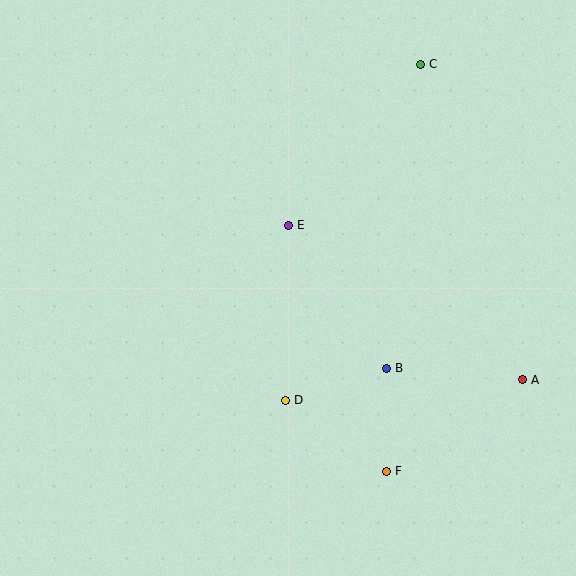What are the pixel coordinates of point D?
Point D is at (285, 400).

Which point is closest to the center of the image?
Point E at (288, 225) is closest to the center.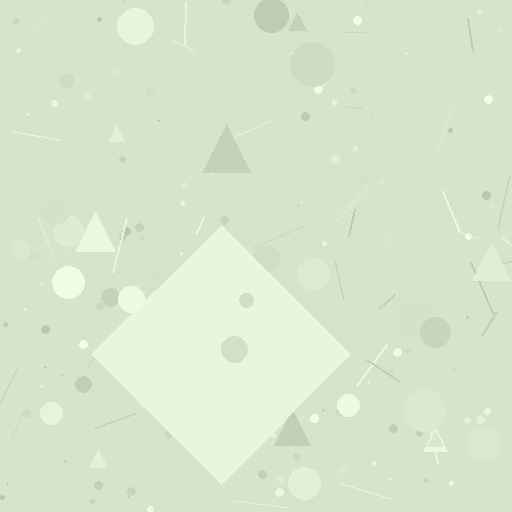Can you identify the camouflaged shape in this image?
The camouflaged shape is a diamond.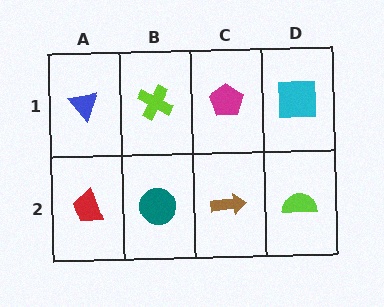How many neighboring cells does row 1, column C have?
3.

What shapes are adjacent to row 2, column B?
A lime cross (row 1, column B), a red trapezoid (row 2, column A), a brown arrow (row 2, column C).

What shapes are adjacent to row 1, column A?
A red trapezoid (row 2, column A), a lime cross (row 1, column B).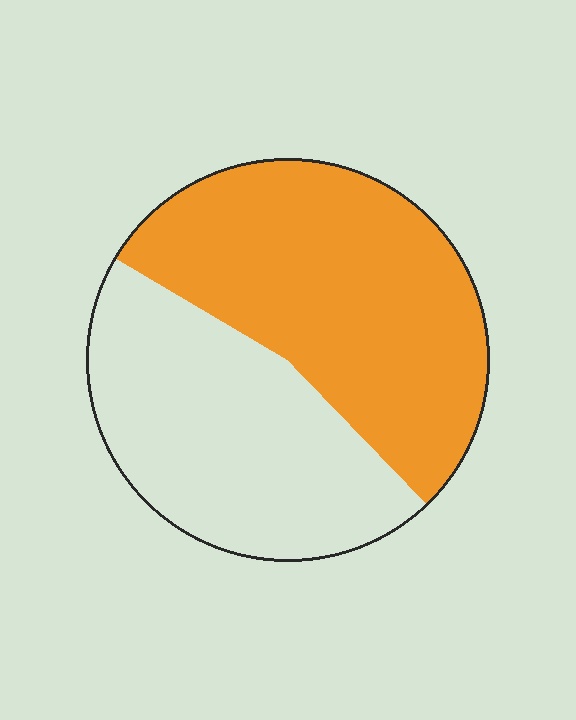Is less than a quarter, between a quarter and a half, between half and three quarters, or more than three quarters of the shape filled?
Between half and three quarters.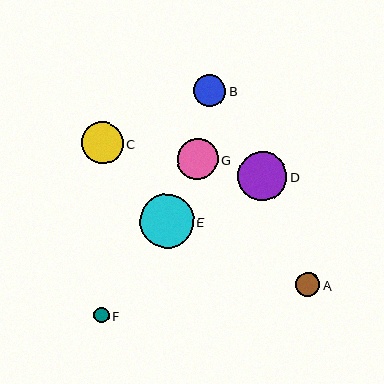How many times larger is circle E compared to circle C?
Circle E is approximately 1.3 times the size of circle C.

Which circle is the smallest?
Circle F is the smallest with a size of approximately 16 pixels.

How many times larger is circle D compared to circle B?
Circle D is approximately 1.5 times the size of circle B.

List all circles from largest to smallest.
From largest to smallest: E, D, C, G, B, A, F.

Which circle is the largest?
Circle E is the largest with a size of approximately 54 pixels.